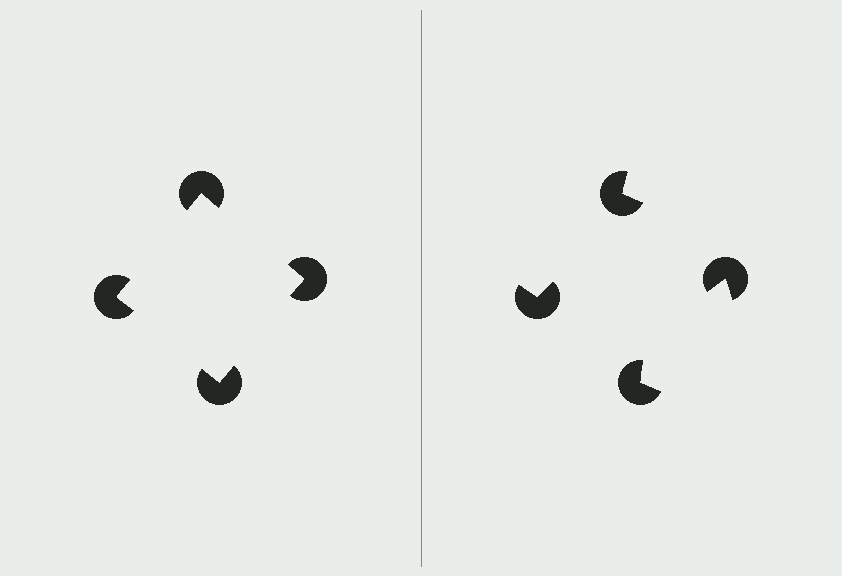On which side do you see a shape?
An illusory square appears on the left side. On the right side the wedge cuts are rotated, so no coherent shape forms.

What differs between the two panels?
The pac-man discs are positioned identically on both sides; only the wedge orientations differ. On the left they align to a square; on the right they are misaligned.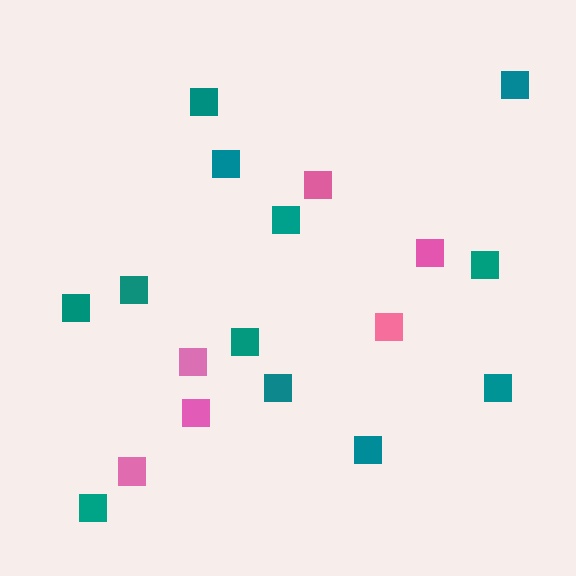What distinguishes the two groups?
There are 2 groups: one group of teal squares (12) and one group of pink squares (6).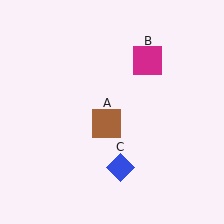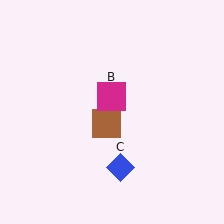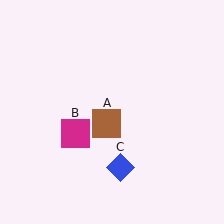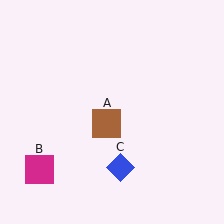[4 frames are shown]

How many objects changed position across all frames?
1 object changed position: magenta square (object B).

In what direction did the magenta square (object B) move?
The magenta square (object B) moved down and to the left.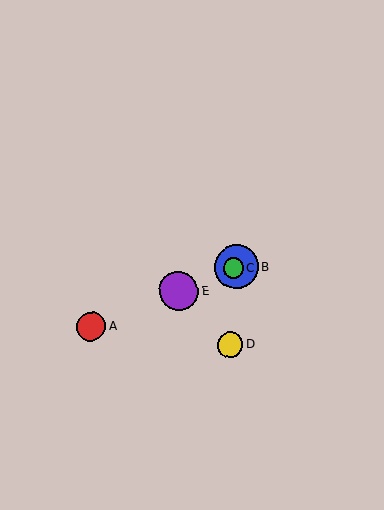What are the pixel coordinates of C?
Object C is at (233, 268).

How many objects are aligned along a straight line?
4 objects (A, B, C, E) are aligned along a straight line.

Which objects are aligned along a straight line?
Objects A, B, C, E are aligned along a straight line.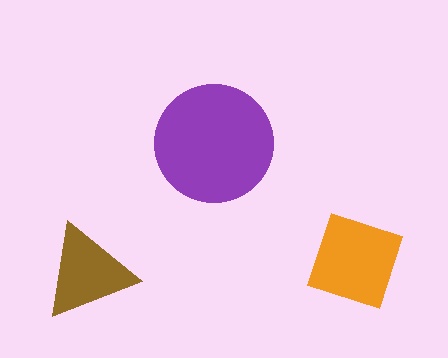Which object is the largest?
The purple circle.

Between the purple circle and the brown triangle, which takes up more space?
The purple circle.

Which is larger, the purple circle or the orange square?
The purple circle.